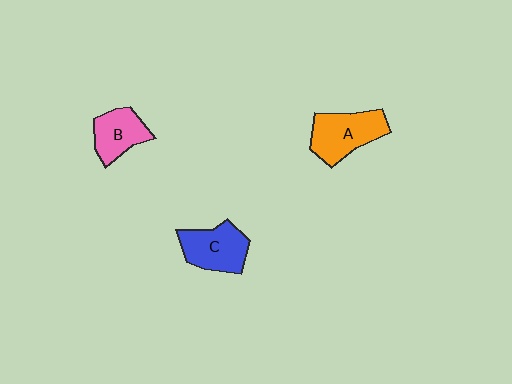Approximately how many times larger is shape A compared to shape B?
Approximately 1.3 times.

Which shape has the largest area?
Shape A (orange).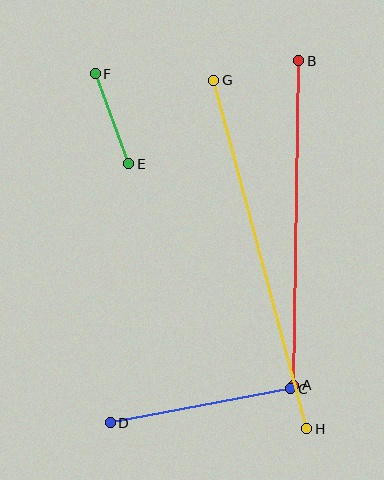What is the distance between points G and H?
The distance is approximately 361 pixels.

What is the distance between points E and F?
The distance is approximately 96 pixels.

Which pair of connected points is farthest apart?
Points G and H are farthest apart.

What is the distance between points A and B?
The distance is approximately 325 pixels.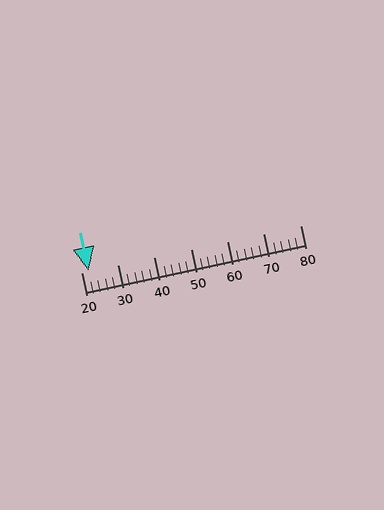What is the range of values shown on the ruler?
The ruler shows values from 20 to 80.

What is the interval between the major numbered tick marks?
The major tick marks are spaced 10 units apart.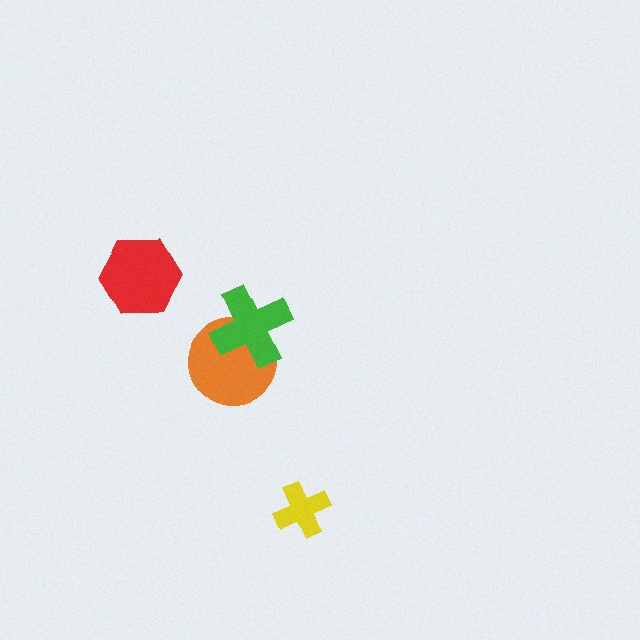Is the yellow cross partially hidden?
No, no other shape covers it.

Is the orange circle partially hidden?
Yes, it is partially covered by another shape.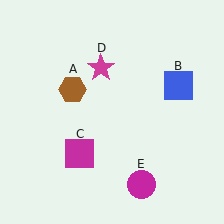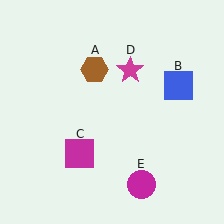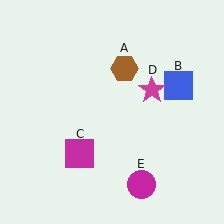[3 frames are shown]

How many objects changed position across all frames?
2 objects changed position: brown hexagon (object A), magenta star (object D).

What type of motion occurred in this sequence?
The brown hexagon (object A), magenta star (object D) rotated clockwise around the center of the scene.